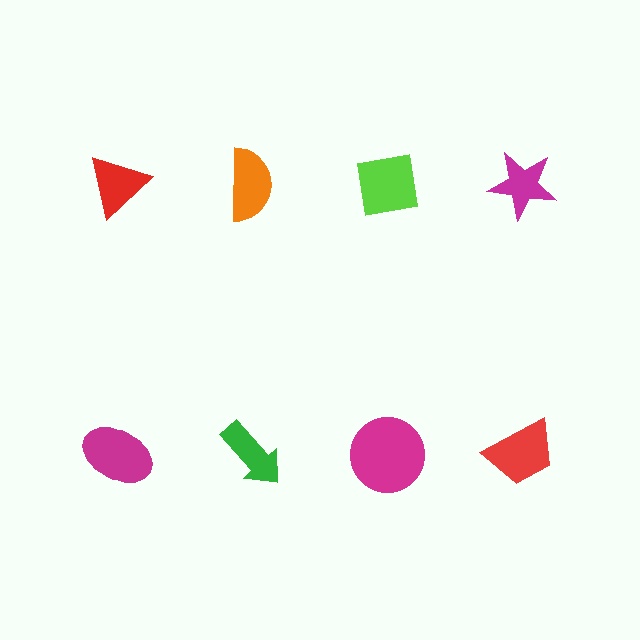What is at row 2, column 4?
A red trapezoid.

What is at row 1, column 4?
A magenta star.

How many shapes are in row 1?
4 shapes.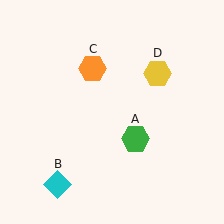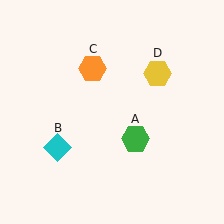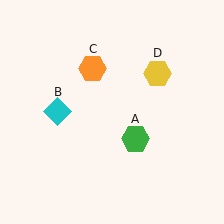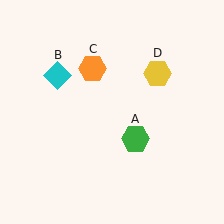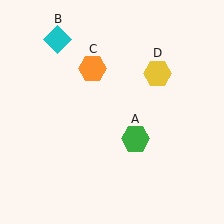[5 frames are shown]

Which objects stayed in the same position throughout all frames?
Green hexagon (object A) and orange hexagon (object C) and yellow hexagon (object D) remained stationary.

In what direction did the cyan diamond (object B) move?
The cyan diamond (object B) moved up.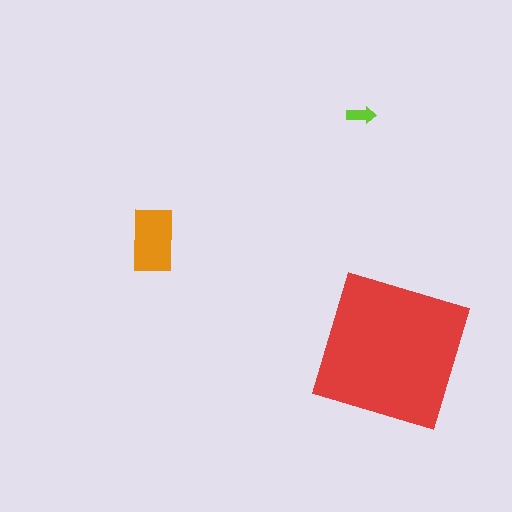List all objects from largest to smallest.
The red square, the orange rectangle, the lime arrow.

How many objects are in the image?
There are 3 objects in the image.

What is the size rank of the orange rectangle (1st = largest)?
2nd.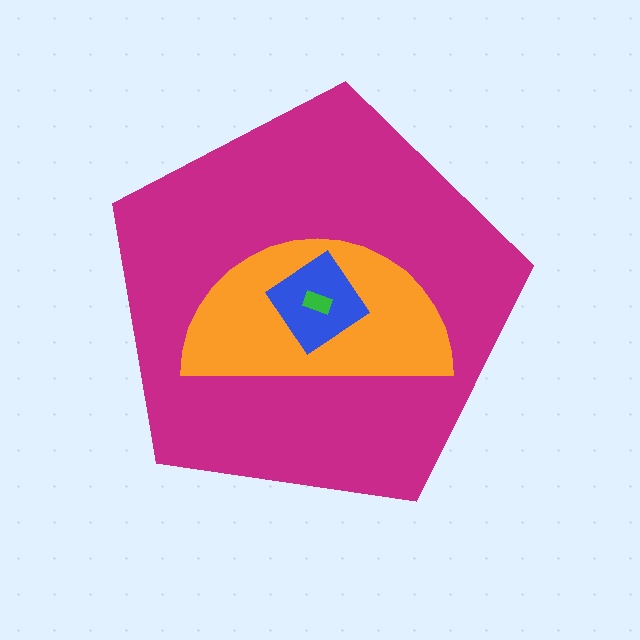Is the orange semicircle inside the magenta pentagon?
Yes.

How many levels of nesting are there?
4.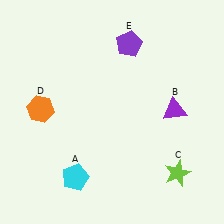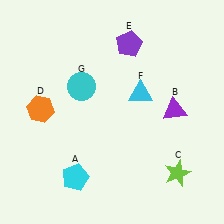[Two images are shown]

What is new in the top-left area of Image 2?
A cyan circle (G) was added in the top-left area of Image 2.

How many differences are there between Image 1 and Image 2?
There are 2 differences between the two images.